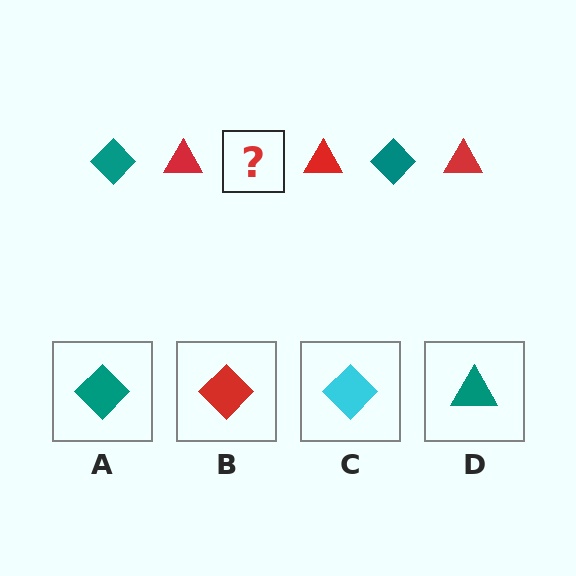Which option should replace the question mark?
Option A.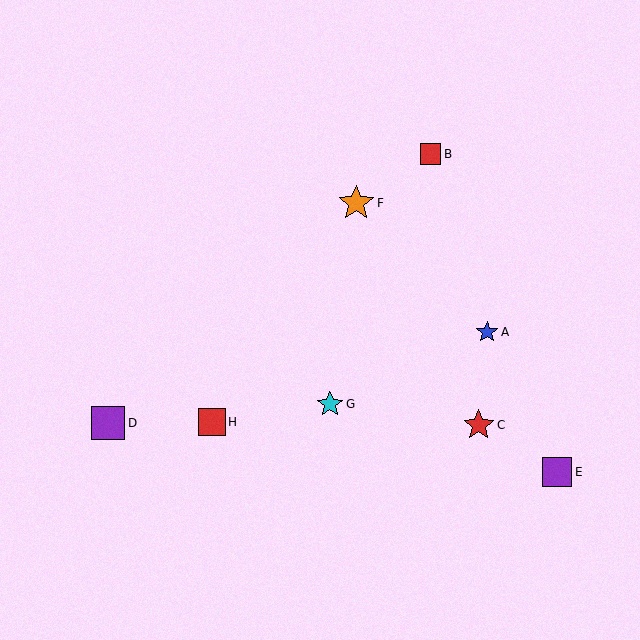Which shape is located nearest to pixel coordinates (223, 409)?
The red square (labeled H) at (212, 422) is nearest to that location.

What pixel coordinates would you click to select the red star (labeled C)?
Click at (479, 425) to select the red star C.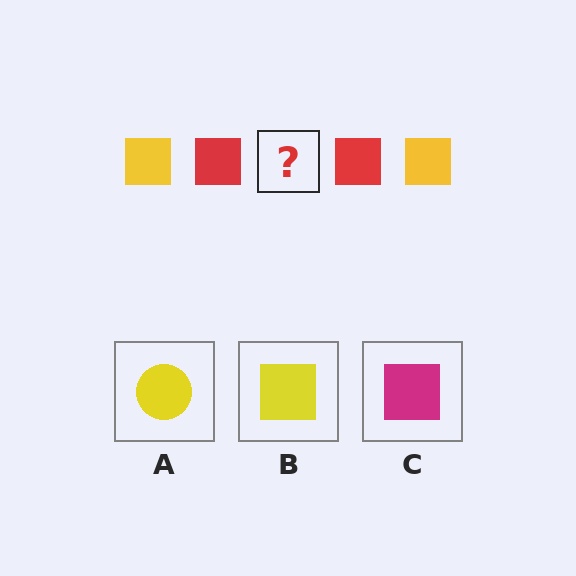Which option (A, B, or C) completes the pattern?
B.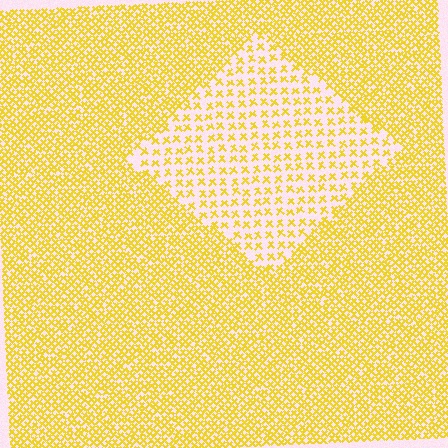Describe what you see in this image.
The image contains small yellow elements arranged at two different densities. A diamond-shaped region is visible where the elements are less densely packed than the surrounding area.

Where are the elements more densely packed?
The elements are more densely packed outside the diamond boundary.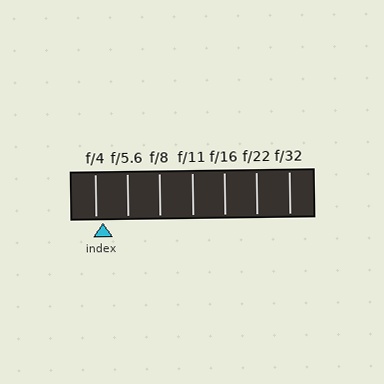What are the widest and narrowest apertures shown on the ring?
The widest aperture shown is f/4 and the narrowest is f/32.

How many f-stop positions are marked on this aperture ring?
There are 7 f-stop positions marked.